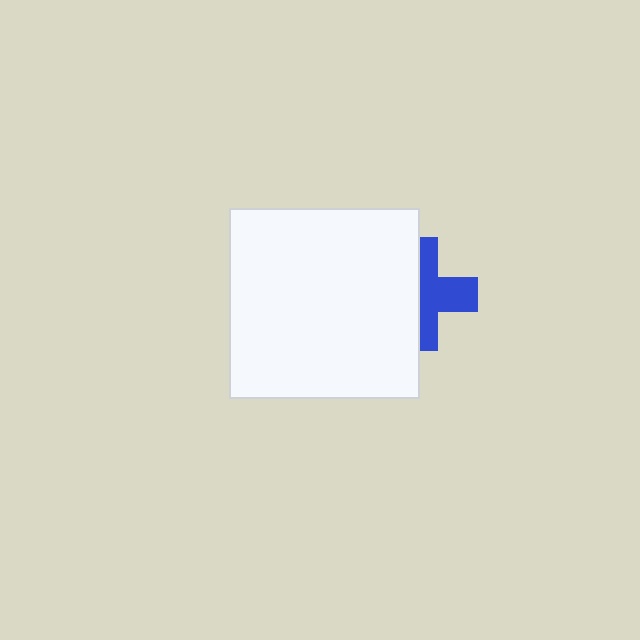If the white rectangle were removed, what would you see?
You would see the complete blue cross.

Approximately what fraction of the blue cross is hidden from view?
Roughly 48% of the blue cross is hidden behind the white rectangle.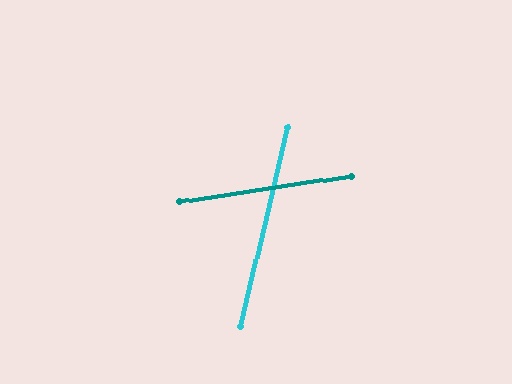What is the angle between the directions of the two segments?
Approximately 68 degrees.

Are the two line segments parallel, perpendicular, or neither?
Neither parallel nor perpendicular — they differ by about 68°.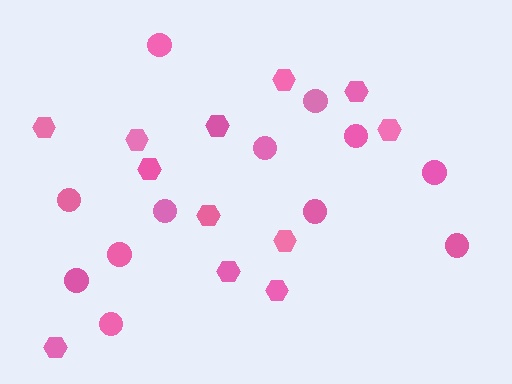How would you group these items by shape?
There are 2 groups: one group of circles (12) and one group of hexagons (12).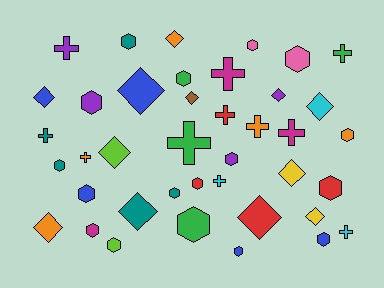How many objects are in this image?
There are 40 objects.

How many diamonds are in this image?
There are 12 diamonds.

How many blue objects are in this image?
There are 5 blue objects.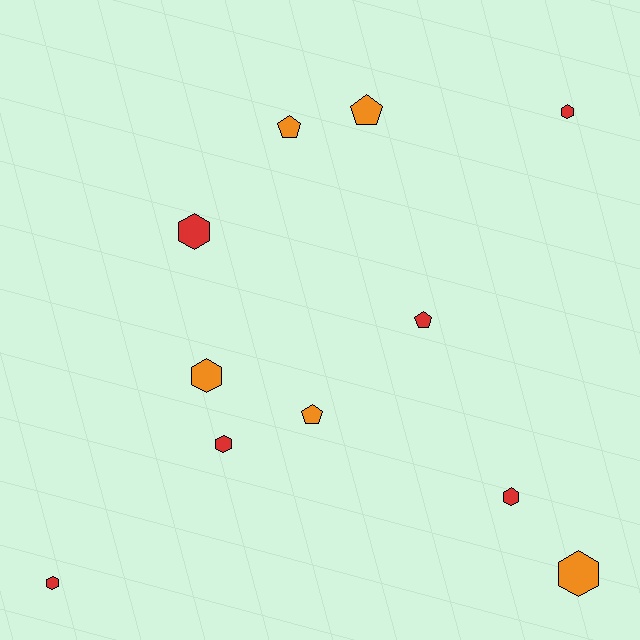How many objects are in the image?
There are 11 objects.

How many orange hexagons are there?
There are 2 orange hexagons.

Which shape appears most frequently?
Hexagon, with 7 objects.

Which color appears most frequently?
Red, with 6 objects.